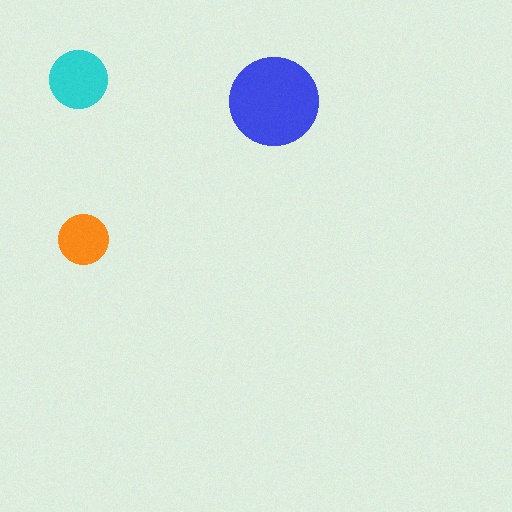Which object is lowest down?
The orange circle is bottommost.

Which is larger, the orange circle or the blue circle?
The blue one.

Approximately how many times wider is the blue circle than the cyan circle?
About 1.5 times wider.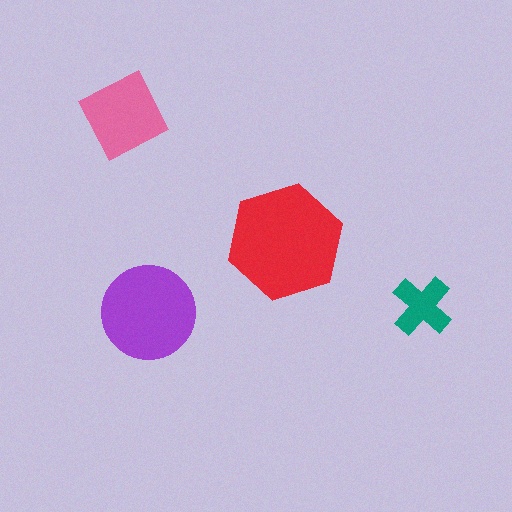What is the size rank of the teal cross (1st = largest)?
4th.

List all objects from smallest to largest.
The teal cross, the pink square, the purple circle, the red hexagon.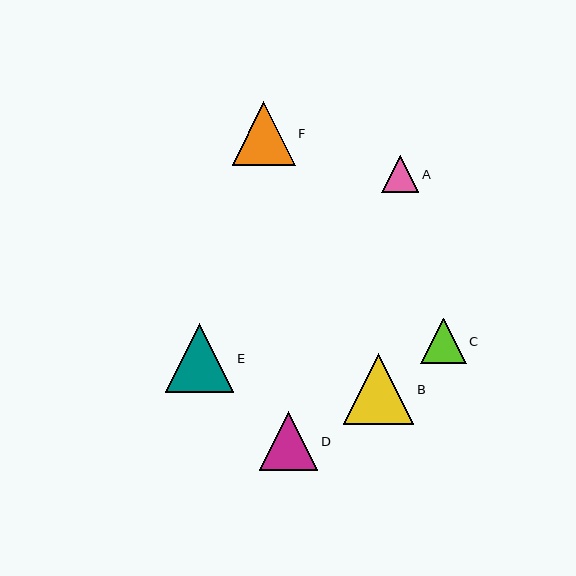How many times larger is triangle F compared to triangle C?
Triangle F is approximately 1.4 times the size of triangle C.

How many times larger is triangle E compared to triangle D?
Triangle E is approximately 1.2 times the size of triangle D.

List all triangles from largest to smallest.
From largest to smallest: B, E, F, D, C, A.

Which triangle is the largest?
Triangle B is the largest with a size of approximately 71 pixels.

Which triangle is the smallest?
Triangle A is the smallest with a size of approximately 37 pixels.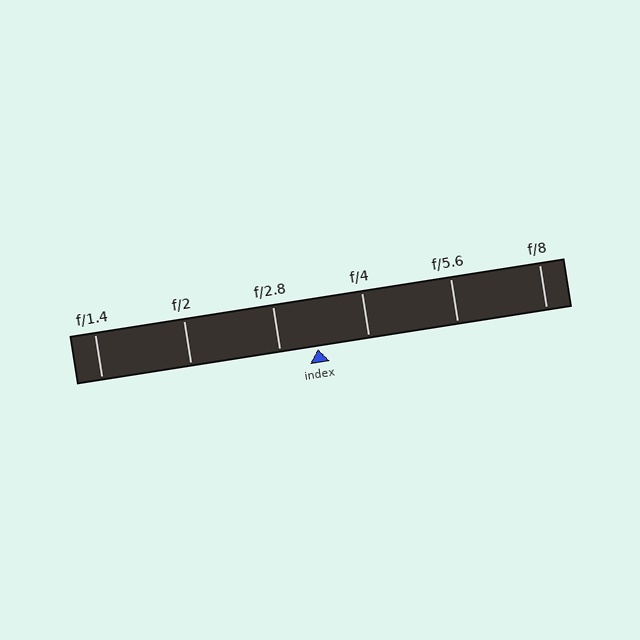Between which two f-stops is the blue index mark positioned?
The index mark is between f/2.8 and f/4.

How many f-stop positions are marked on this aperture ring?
There are 6 f-stop positions marked.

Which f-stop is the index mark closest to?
The index mark is closest to f/2.8.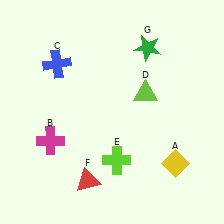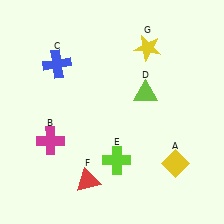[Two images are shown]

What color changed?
The star (G) changed from green in Image 1 to yellow in Image 2.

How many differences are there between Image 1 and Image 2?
There is 1 difference between the two images.